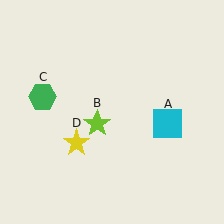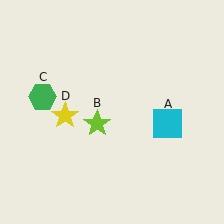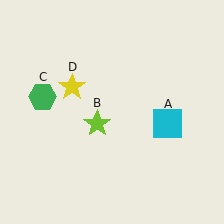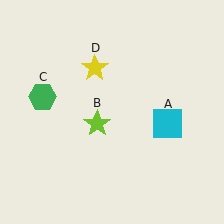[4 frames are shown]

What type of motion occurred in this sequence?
The yellow star (object D) rotated clockwise around the center of the scene.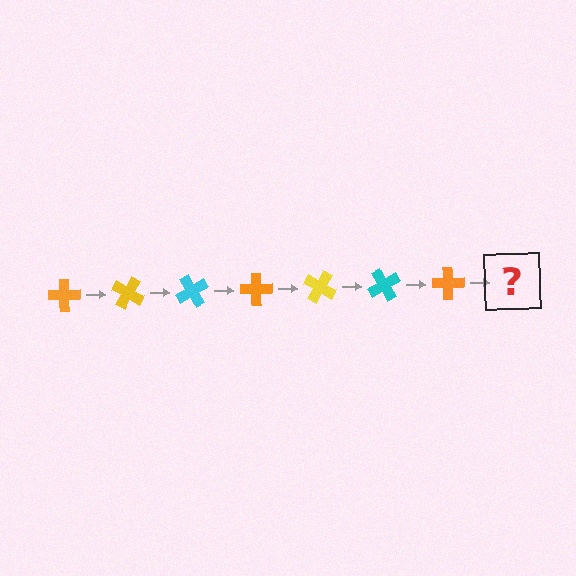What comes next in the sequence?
The next element should be a yellow cross, rotated 210 degrees from the start.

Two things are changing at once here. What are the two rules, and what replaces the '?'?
The two rules are that it rotates 30 degrees each step and the color cycles through orange, yellow, and cyan. The '?' should be a yellow cross, rotated 210 degrees from the start.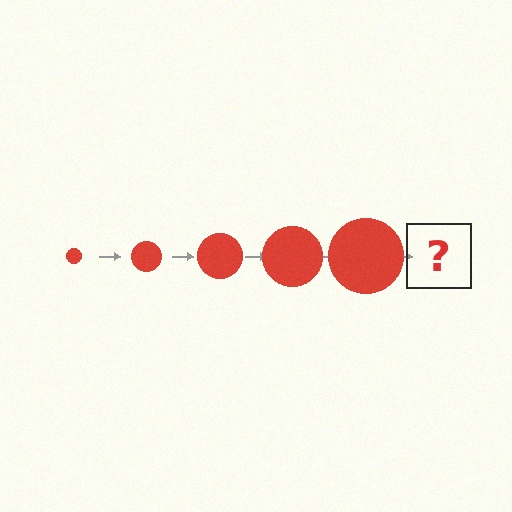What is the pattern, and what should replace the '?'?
The pattern is that the circle gets progressively larger each step. The '?' should be a red circle, larger than the previous one.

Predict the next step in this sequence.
The next step is a red circle, larger than the previous one.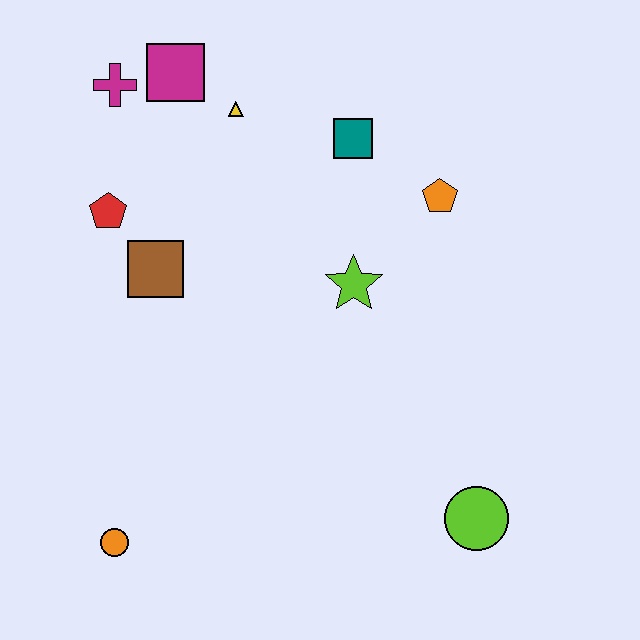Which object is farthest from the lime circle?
The magenta cross is farthest from the lime circle.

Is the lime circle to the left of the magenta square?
No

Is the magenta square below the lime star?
No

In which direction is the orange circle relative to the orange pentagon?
The orange circle is below the orange pentagon.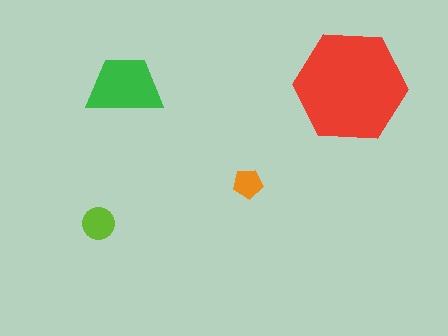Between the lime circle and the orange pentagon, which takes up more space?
The lime circle.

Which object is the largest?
The red hexagon.